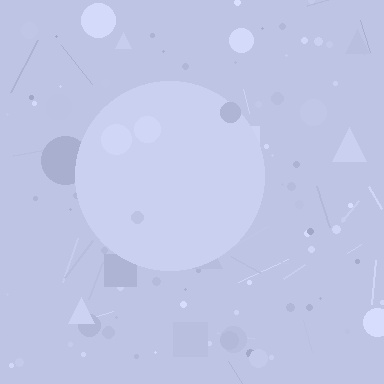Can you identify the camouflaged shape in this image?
The camouflaged shape is a circle.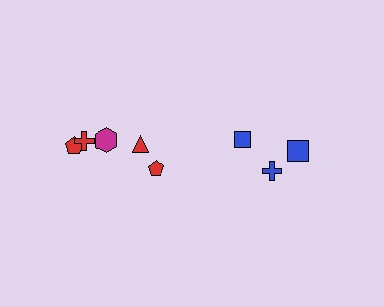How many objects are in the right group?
There are 3 objects.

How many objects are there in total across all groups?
There are 8 objects.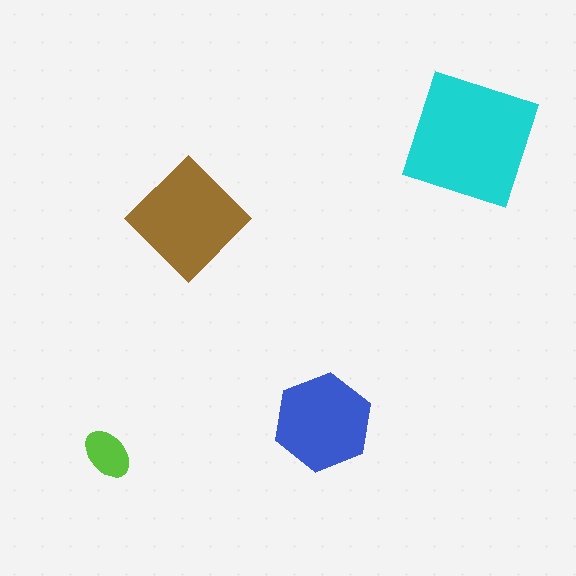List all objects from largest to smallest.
The cyan square, the brown diamond, the blue hexagon, the lime ellipse.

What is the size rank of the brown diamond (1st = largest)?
2nd.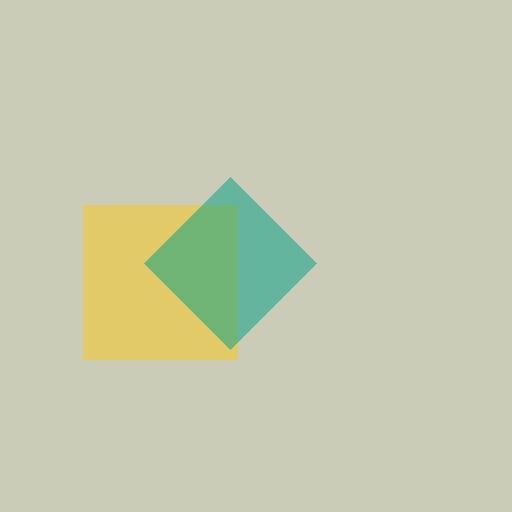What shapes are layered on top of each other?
The layered shapes are: a yellow square, a teal diamond.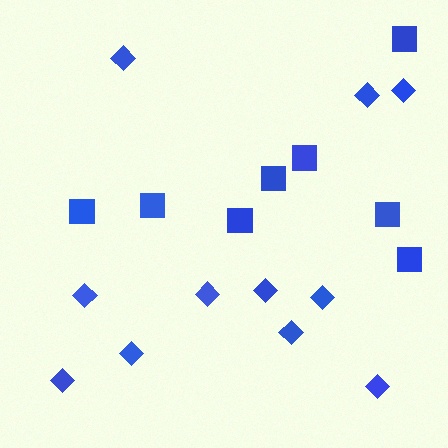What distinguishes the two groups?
There are 2 groups: one group of diamonds (11) and one group of squares (8).